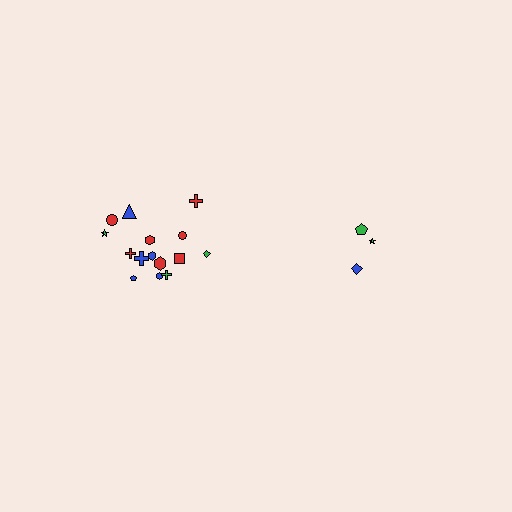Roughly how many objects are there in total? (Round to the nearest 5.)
Roughly 20 objects in total.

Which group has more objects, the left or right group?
The left group.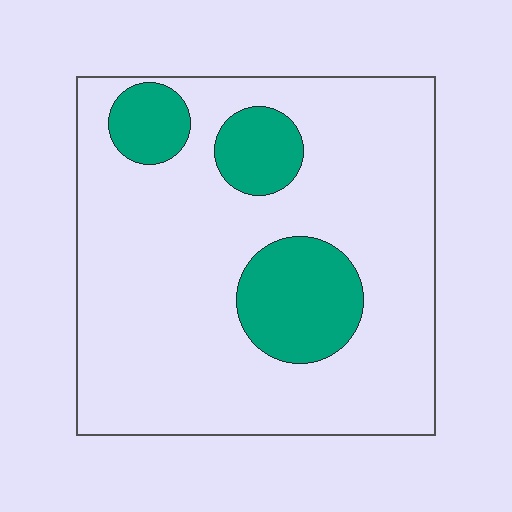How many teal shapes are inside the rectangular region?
3.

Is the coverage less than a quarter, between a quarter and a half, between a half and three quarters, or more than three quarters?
Less than a quarter.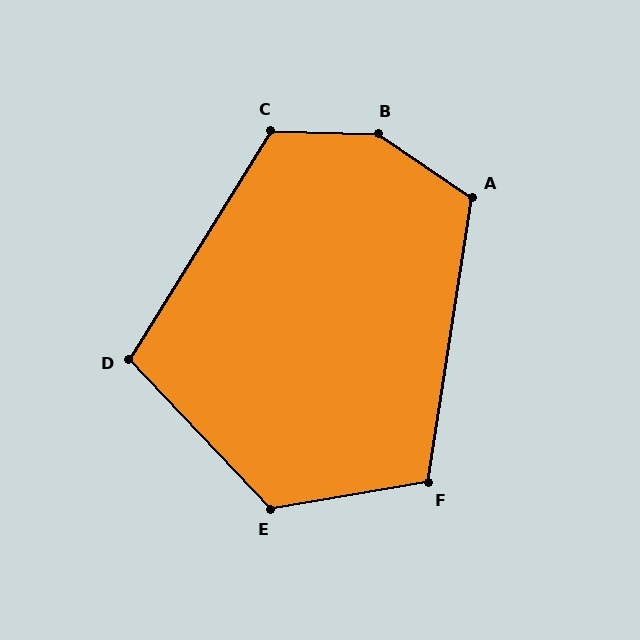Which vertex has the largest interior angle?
B, at approximately 147 degrees.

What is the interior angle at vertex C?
Approximately 120 degrees (obtuse).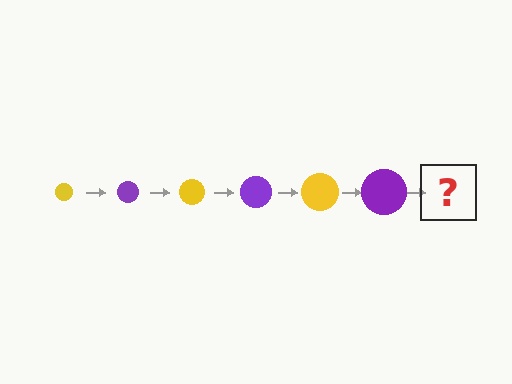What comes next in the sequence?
The next element should be a yellow circle, larger than the previous one.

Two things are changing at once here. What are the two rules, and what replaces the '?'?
The two rules are that the circle grows larger each step and the color cycles through yellow and purple. The '?' should be a yellow circle, larger than the previous one.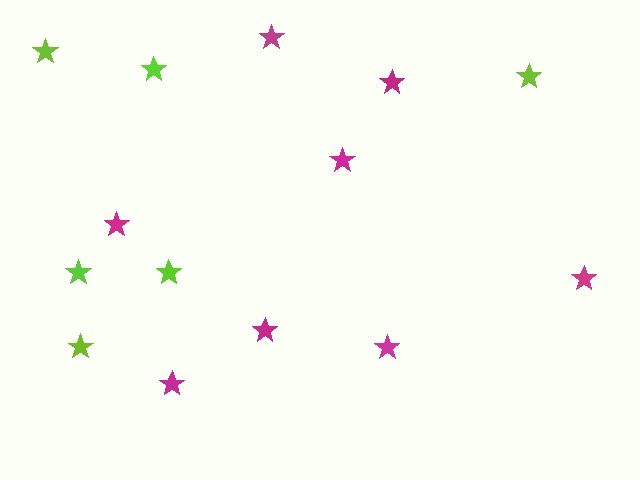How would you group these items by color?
There are 2 groups: one group of lime stars (6) and one group of magenta stars (8).